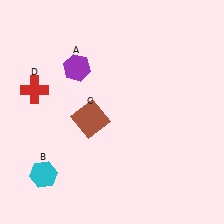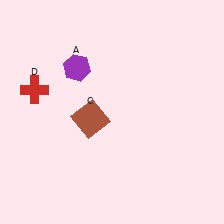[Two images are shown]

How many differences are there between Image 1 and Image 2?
There is 1 difference between the two images.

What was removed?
The cyan hexagon (B) was removed in Image 2.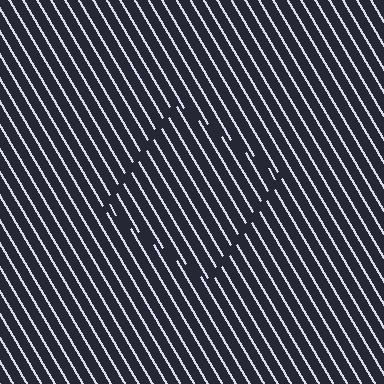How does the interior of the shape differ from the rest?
The interior of the shape contains the same grating, shifted by half a period — the contour is defined by the phase discontinuity where line-ends from the inner and outer gratings abut.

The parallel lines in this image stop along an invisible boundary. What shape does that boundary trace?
An illusory square. The interior of the shape contains the same grating, shifted by half a period — the contour is defined by the phase discontinuity where line-ends from the inner and outer gratings abut.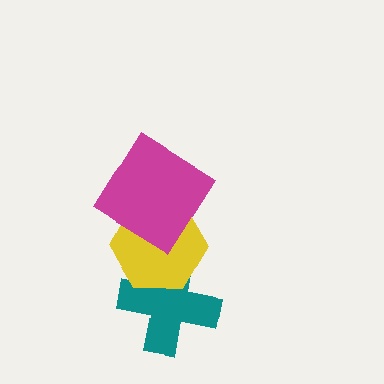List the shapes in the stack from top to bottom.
From top to bottom: the magenta diamond, the yellow hexagon, the teal cross.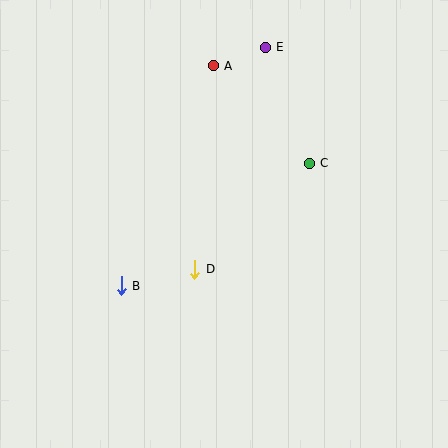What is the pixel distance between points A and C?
The distance between A and C is 137 pixels.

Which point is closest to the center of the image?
Point D at (195, 269) is closest to the center.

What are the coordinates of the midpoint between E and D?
The midpoint between E and D is at (230, 158).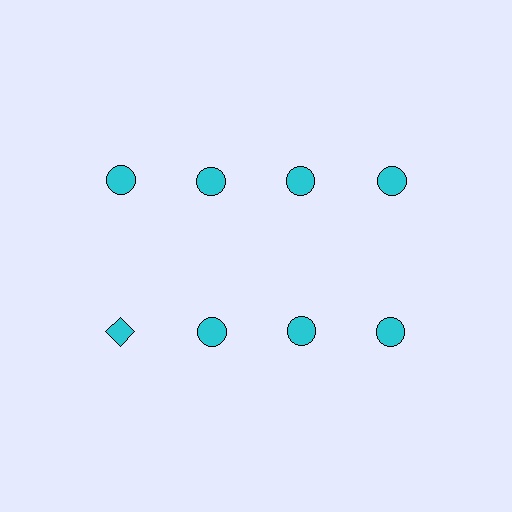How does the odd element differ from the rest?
It has a different shape: diamond instead of circle.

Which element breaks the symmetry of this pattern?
The cyan diamond in the second row, leftmost column breaks the symmetry. All other shapes are cyan circles.